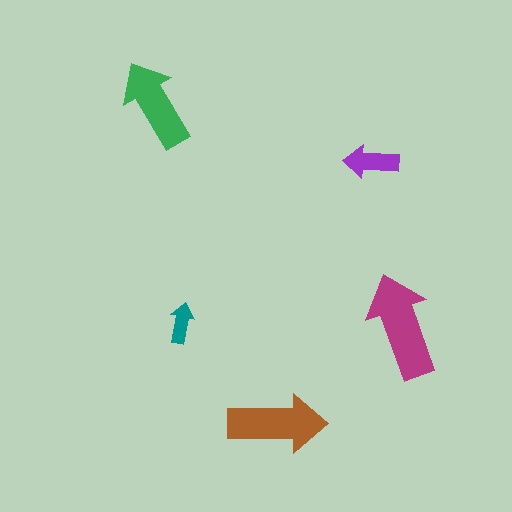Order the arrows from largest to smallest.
the magenta one, the brown one, the green one, the purple one, the teal one.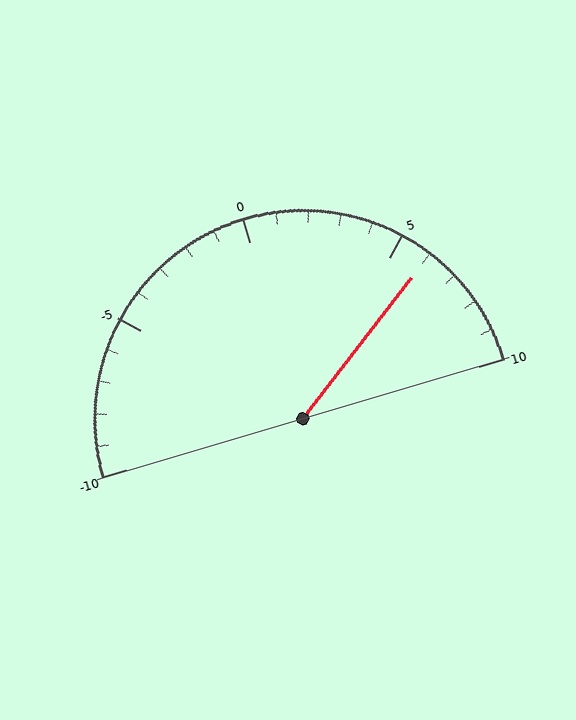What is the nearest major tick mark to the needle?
The nearest major tick mark is 5.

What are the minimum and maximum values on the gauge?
The gauge ranges from -10 to 10.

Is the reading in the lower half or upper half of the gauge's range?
The reading is in the upper half of the range (-10 to 10).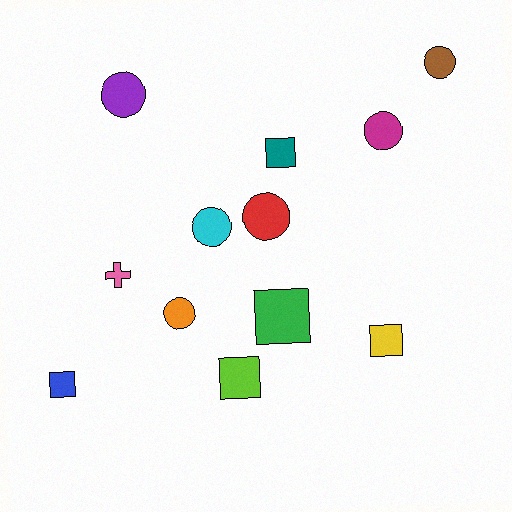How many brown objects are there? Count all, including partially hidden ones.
There is 1 brown object.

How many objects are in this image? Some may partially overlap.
There are 12 objects.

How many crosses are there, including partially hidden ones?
There is 1 cross.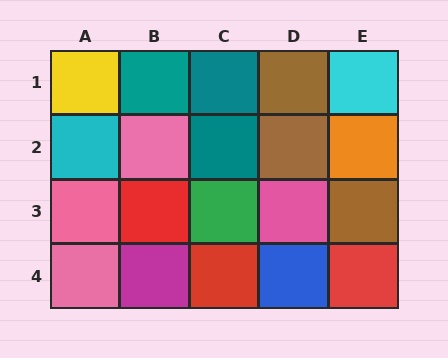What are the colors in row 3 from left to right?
Pink, red, green, pink, brown.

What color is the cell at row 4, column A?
Pink.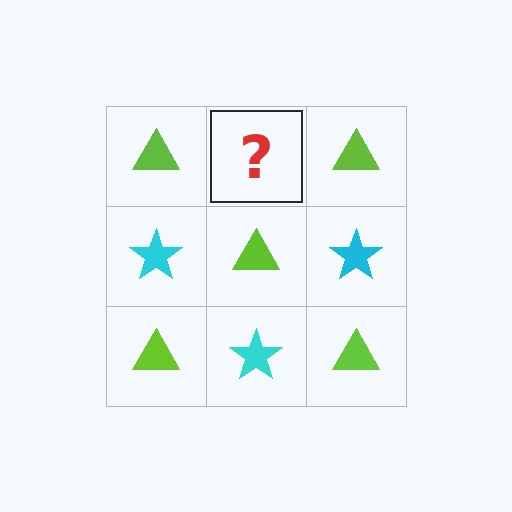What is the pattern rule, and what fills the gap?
The rule is that it alternates lime triangle and cyan star in a checkerboard pattern. The gap should be filled with a cyan star.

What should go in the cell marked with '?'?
The missing cell should contain a cyan star.